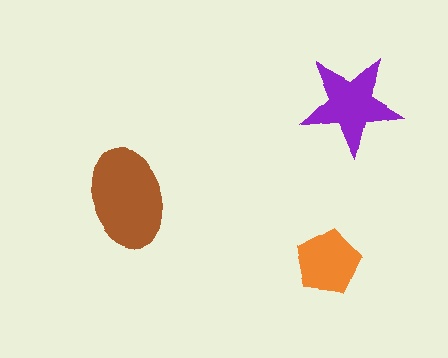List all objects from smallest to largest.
The orange pentagon, the purple star, the brown ellipse.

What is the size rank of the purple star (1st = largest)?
2nd.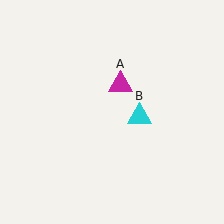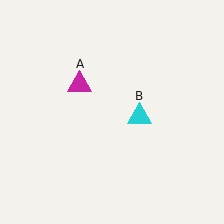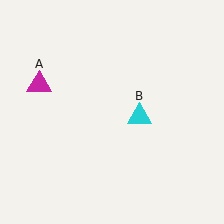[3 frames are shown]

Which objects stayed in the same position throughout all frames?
Cyan triangle (object B) remained stationary.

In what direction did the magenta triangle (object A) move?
The magenta triangle (object A) moved left.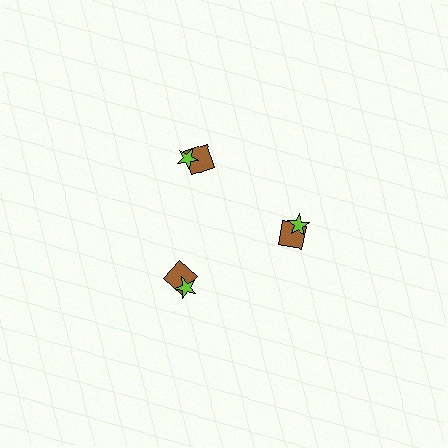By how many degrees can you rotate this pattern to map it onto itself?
The pattern maps onto itself every 120 degrees of rotation.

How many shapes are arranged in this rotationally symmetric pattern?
There are 6 shapes, arranged in 3 groups of 2.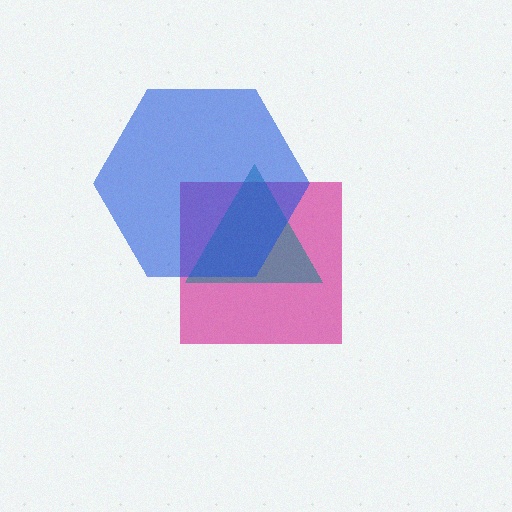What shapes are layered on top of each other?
The layered shapes are: a magenta square, a teal triangle, a blue hexagon.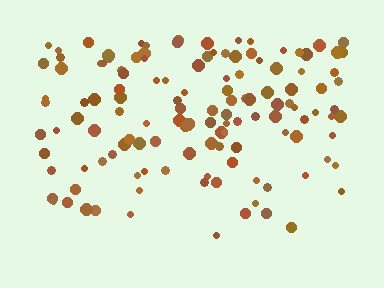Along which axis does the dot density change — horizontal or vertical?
Vertical.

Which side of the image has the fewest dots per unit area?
The bottom.